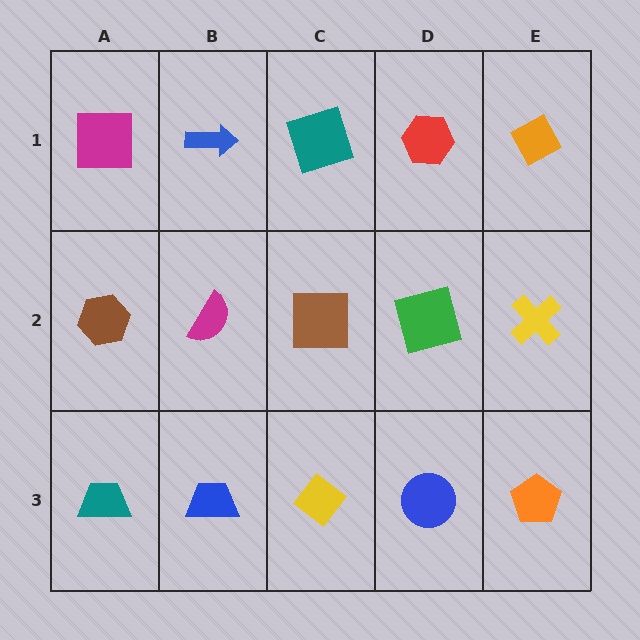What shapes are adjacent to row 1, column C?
A brown square (row 2, column C), a blue arrow (row 1, column B), a red hexagon (row 1, column D).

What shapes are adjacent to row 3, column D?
A green square (row 2, column D), a yellow diamond (row 3, column C), an orange pentagon (row 3, column E).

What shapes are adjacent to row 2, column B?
A blue arrow (row 1, column B), a blue trapezoid (row 3, column B), a brown hexagon (row 2, column A), a brown square (row 2, column C).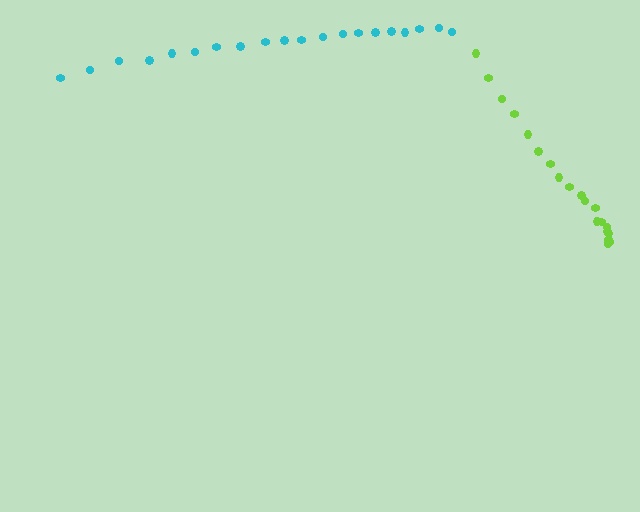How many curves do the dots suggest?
There are 2 distinct paths.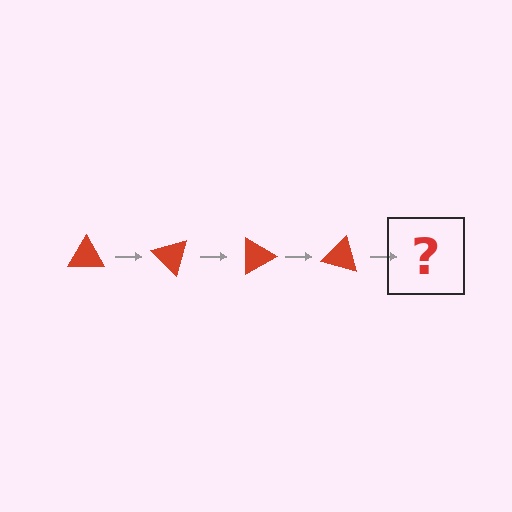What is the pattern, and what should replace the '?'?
The pattern is that the triangle rotates 45 degrees each step. The '?' should be a red triangle rotated 180 degrees.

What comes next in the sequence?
The next element should be a red triangle rotated 180 degrees.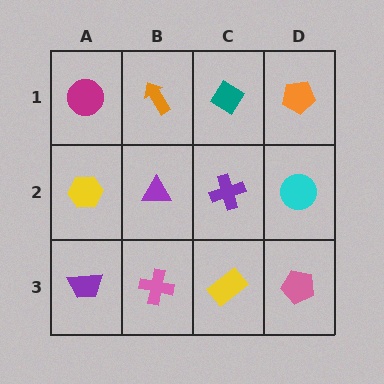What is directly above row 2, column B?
An orange arrow.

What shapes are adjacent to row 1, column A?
A yellow hexagon (row 2, column A), an orange arrow (row 1, column B).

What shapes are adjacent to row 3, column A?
A yellow hexagon (row 2, column A), a pink cross (row 3, column B).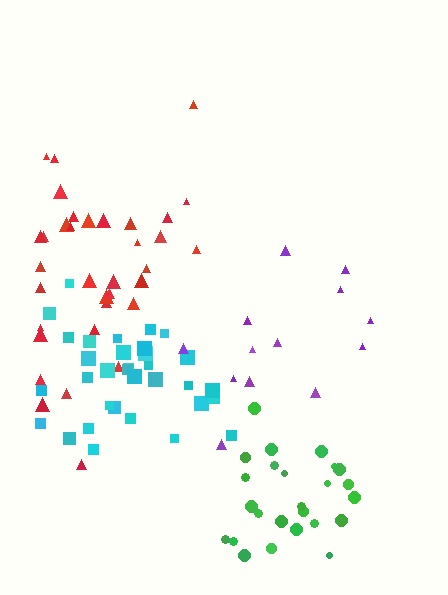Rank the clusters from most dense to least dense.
cyan, green, red, purple.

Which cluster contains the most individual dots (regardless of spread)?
Red (35).